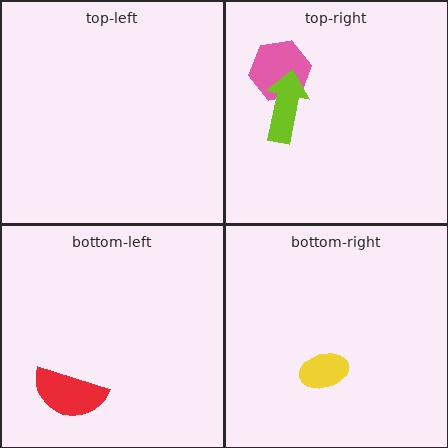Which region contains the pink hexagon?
The top-right region.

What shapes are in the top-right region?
The pink hexagon, the lime arrow.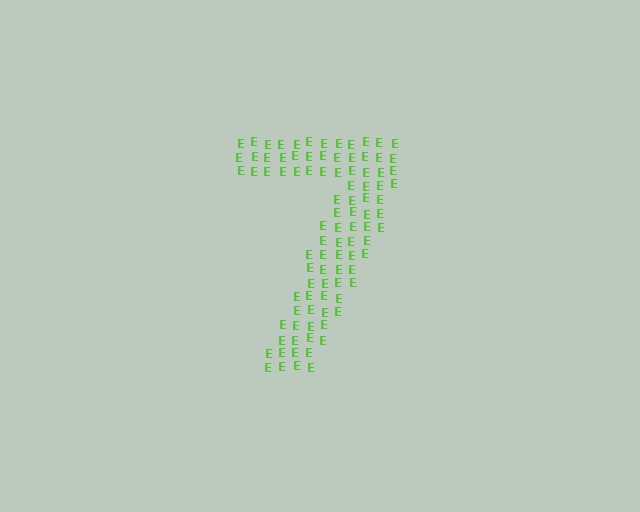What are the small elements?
The small elements are letter E's.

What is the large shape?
The large shape is the digit 7.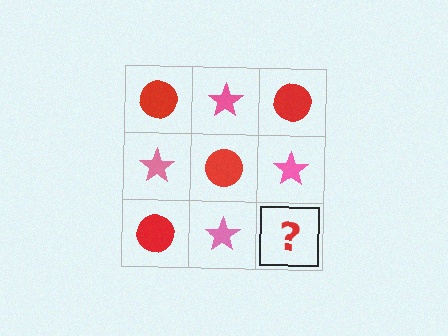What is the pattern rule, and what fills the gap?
The rule is that it alternates red circle and pink star in a checkerboard pattern. The gap should be filled with a red circle.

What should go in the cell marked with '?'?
The missing cell should contain a red circle.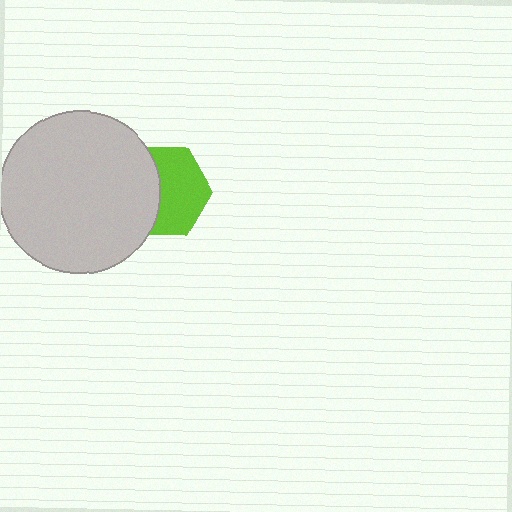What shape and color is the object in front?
The object in front is a light gray circle.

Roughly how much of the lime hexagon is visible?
About half of it is visible (roughly 57%).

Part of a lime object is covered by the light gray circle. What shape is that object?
It is a hexagon.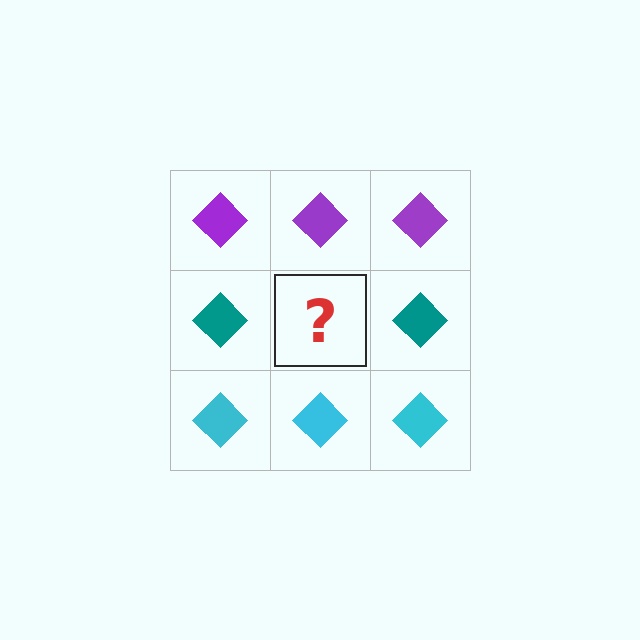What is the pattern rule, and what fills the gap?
The rule is that each row has a consistent color. The gap should be filled with a teal diamond.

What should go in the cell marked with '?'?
The missing cell should contain a teal diamond.